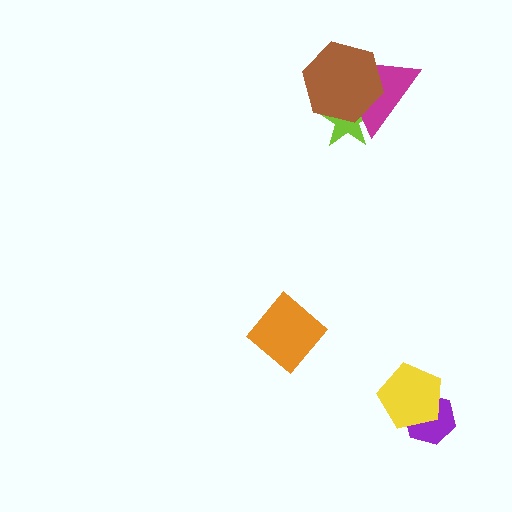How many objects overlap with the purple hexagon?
1 object overlaps with the purple hexagon.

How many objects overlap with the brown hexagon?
2 objects overlap with the brown hexagon.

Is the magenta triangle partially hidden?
Yes, it is partially covered by another shape.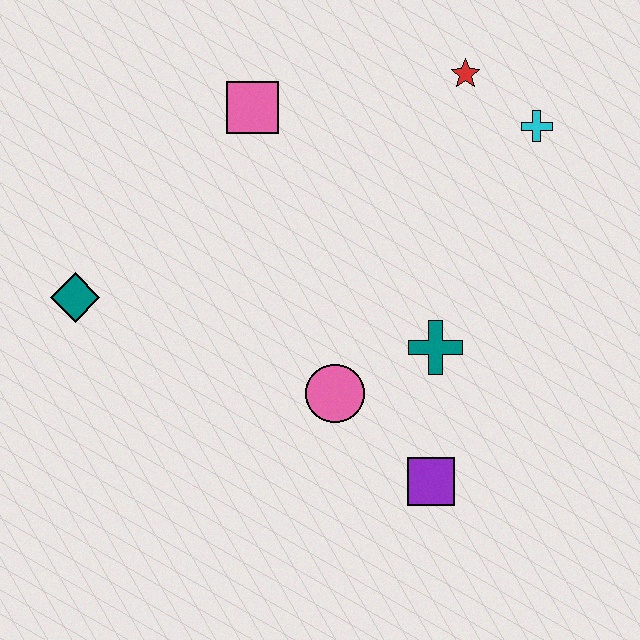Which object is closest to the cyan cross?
The red star is closest to the cyan cross.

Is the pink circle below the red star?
Yes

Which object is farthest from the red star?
The teal diamond is farthest from the red star.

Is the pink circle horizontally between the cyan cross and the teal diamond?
Yes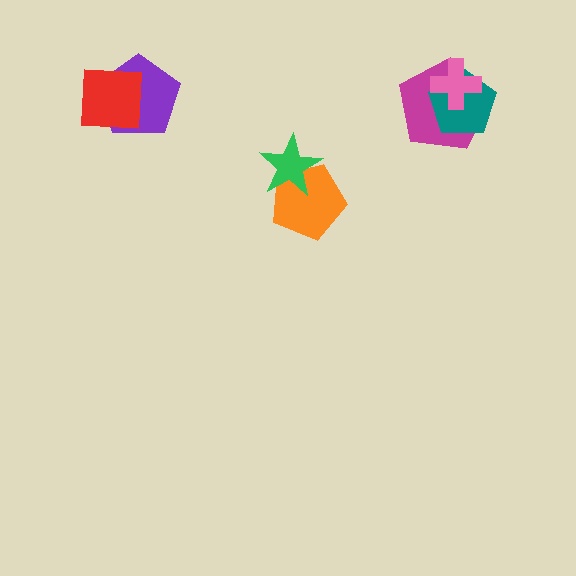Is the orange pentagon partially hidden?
Yes, it is partially covered by another shape.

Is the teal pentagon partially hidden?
Yes, it is partially covered by another shape.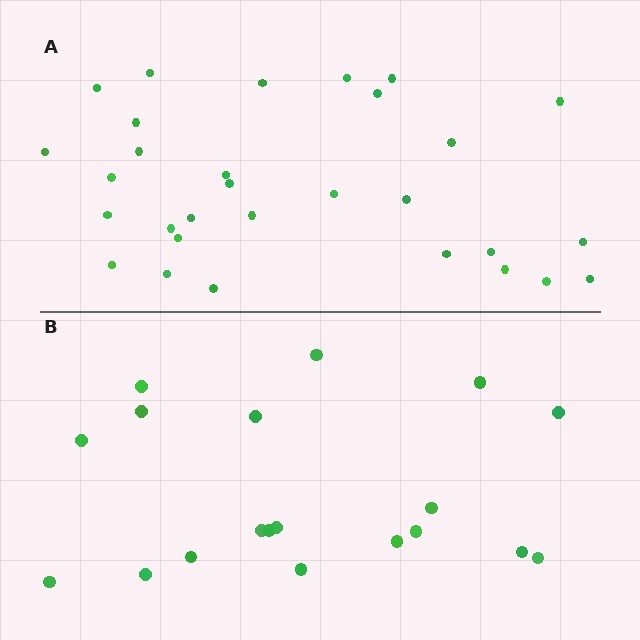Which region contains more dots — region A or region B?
Region A (the top region) has more dots.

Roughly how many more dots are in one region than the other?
Region A has roughly 12 or so more dots than region B.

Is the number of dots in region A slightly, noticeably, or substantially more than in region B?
Region A has substantially more. The ratio is roughly 1.6 to 1.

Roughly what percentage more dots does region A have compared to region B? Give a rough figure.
About 60% more.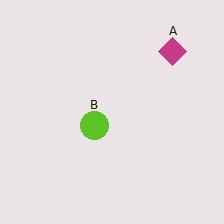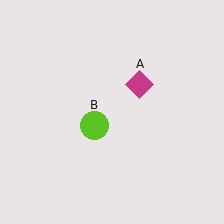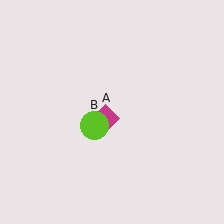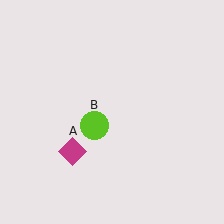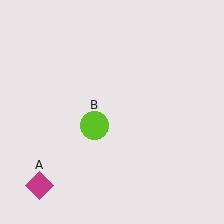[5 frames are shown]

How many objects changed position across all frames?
1 object changed position: magenta diamond (object A).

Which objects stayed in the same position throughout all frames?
Lime circle (object B) remained stationary.